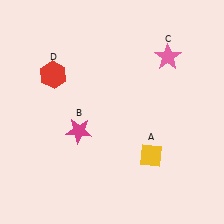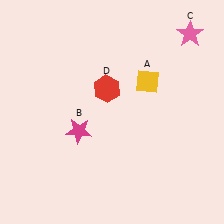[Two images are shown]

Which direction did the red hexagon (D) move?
The red hexagon (D) moved right.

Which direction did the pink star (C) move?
The pink star (C) moved up.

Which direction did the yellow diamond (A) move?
The yellow diamond (A) moved up.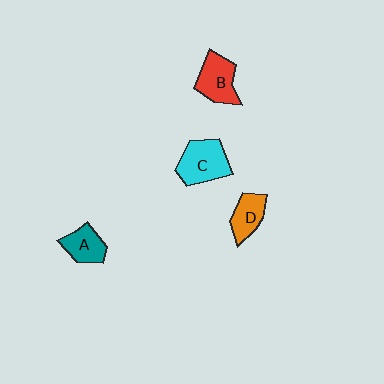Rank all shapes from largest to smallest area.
From largest to smallest: C (cyan), B (red), A (teal), D (orange).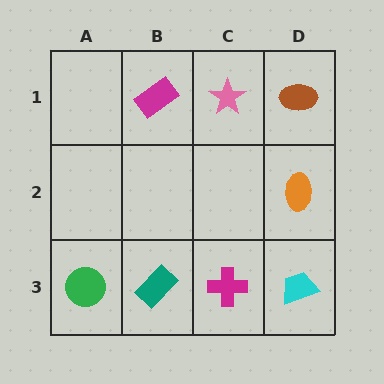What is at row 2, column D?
An orange ellipse.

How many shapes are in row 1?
3 shapes.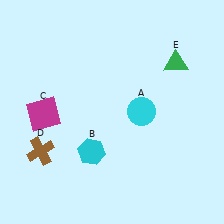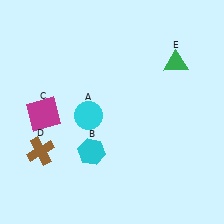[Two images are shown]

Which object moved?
The cyan circle (A) moved left.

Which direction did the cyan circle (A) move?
The cyan circle (A) moved left.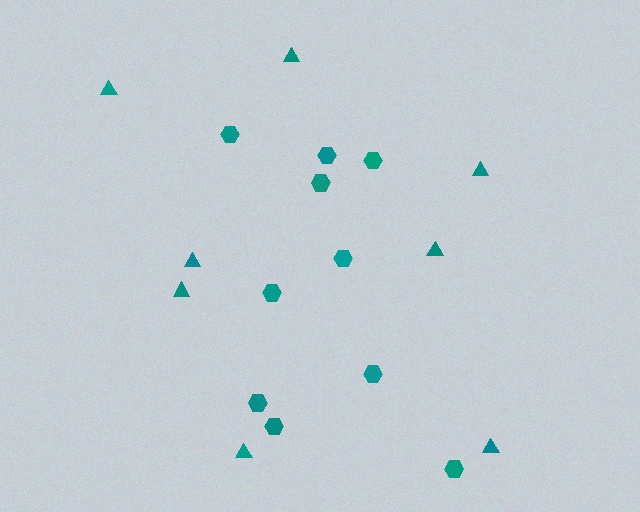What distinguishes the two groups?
There are 2 groups: one group of hexagons (10) and one group of triangles (8).